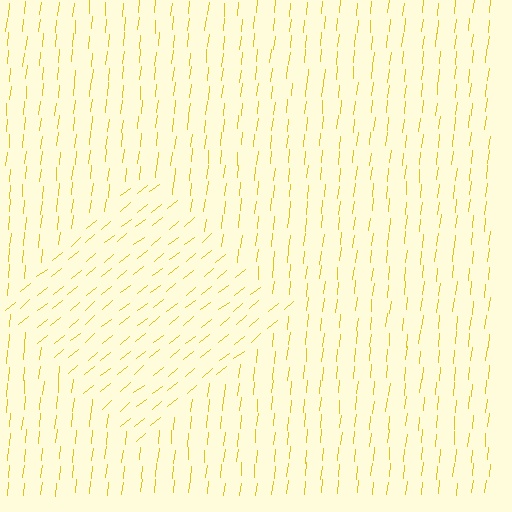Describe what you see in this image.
The image is filled with small yellow line segments. A diamond region in the image has lines oriented differently from the surrounding lines, creating a visible texture boundary.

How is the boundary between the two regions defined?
The boundary is defined purely by a change in line orientation (approximately 45 degrees difference). All lines are the same color and thickness.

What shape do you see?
I see a diamond.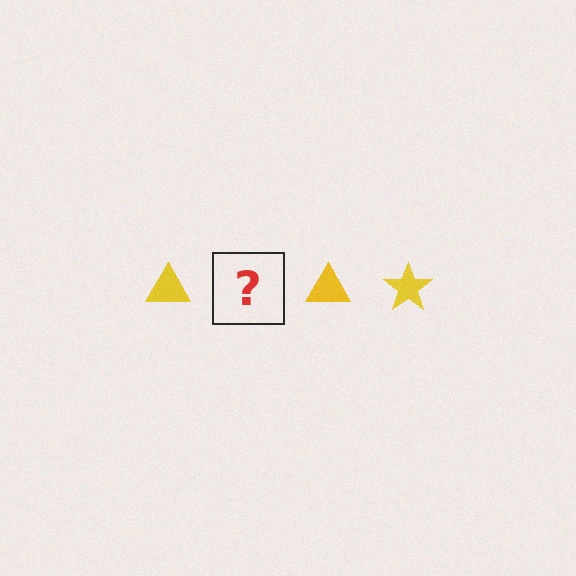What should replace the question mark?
The question mark should be replaced with a yellow star.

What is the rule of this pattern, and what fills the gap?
The rule is that the pattern cycles through triangle, star shapes in yellow. The gap should be filled with a yellow star.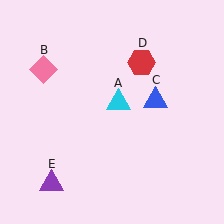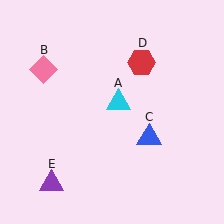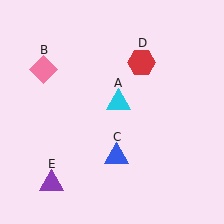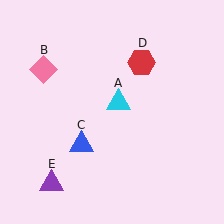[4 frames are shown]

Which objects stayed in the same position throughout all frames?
Cyan triangle (object A) and pink diamond (object B) and red hexagon (object D) and purple triangle (object E) remained stationary.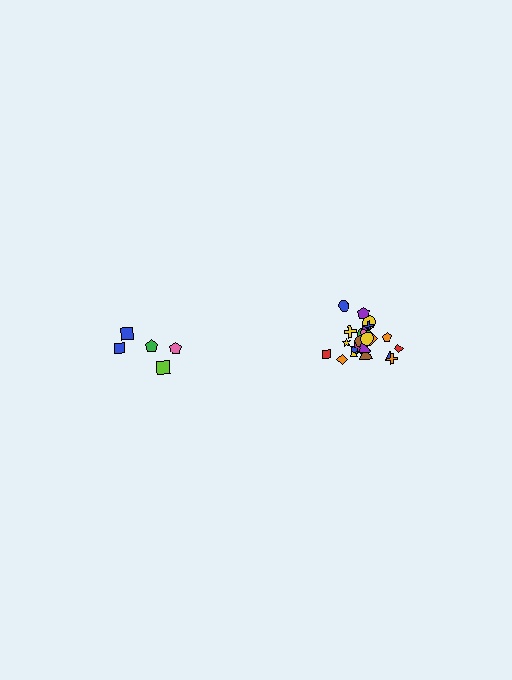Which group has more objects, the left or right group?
The right group.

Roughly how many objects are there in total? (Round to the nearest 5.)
Roughly 30 objects in total.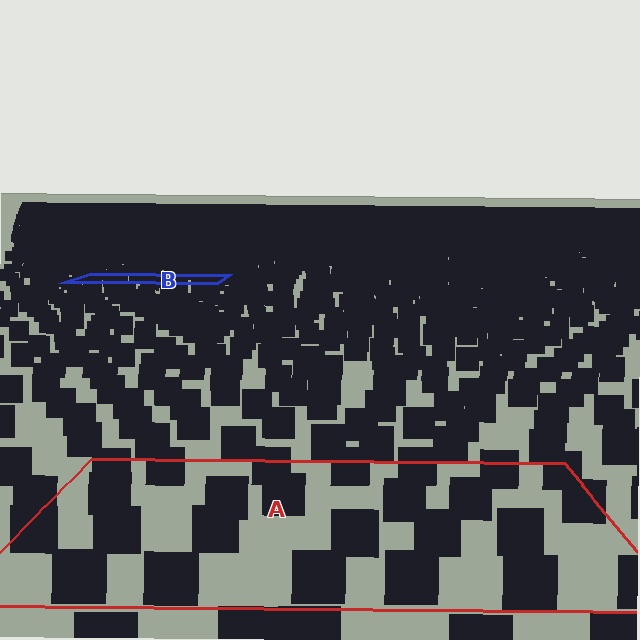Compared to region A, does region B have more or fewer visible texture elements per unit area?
Region B has more texture elements per unit area — they are packed more densely because it is farther away.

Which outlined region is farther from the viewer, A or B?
Region B is farther from the viewer — the texture elements inside it appear smaller and more densely packed.